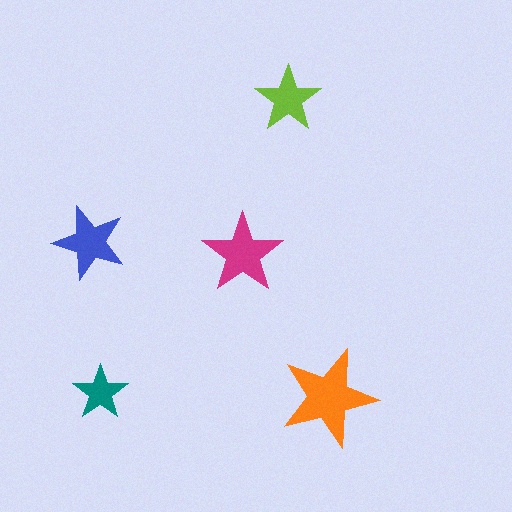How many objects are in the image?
There are 5 objects in the image.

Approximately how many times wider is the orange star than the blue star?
About 1.5 times wider.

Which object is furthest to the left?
The blue star is leftmost.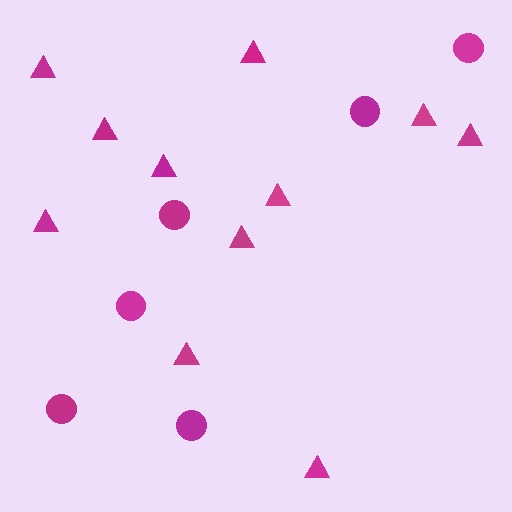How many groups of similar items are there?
There are 2 groups: one group of triangles (11) and one group of circles (6).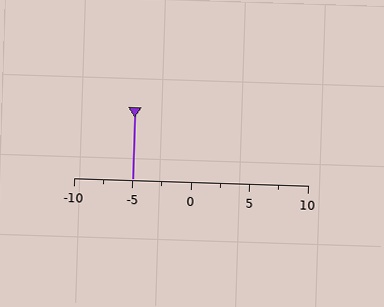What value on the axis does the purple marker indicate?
The marker indicates approximately -5.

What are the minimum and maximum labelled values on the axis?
The axis runs from -10 to 10.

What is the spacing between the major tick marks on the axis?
The major ticks are spaced 5 apart.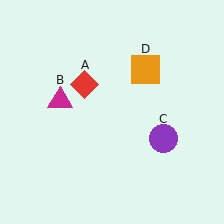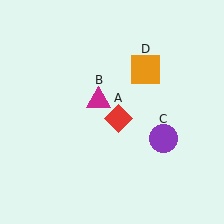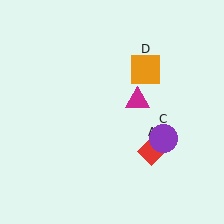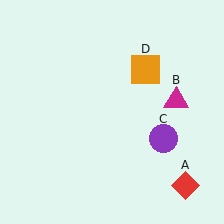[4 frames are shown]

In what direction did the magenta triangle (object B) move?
The magenta triangle (object B) moved right.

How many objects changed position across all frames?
2 objects changed position: red diamond (object A), magenta triangle (object B).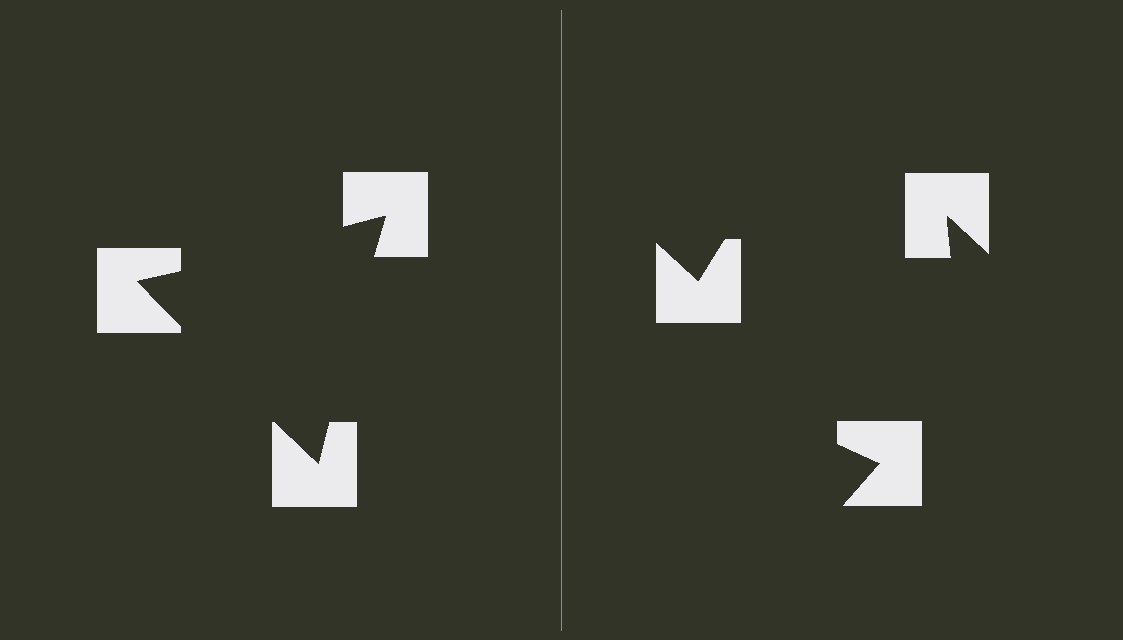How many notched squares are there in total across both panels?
6 — 3 on each side.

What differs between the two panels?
The notched squares are positioned identically on both sides; only the wedge orientations differ. On the left they align to a triangle; on the right they are misaligned.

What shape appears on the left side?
An illusory triangle.